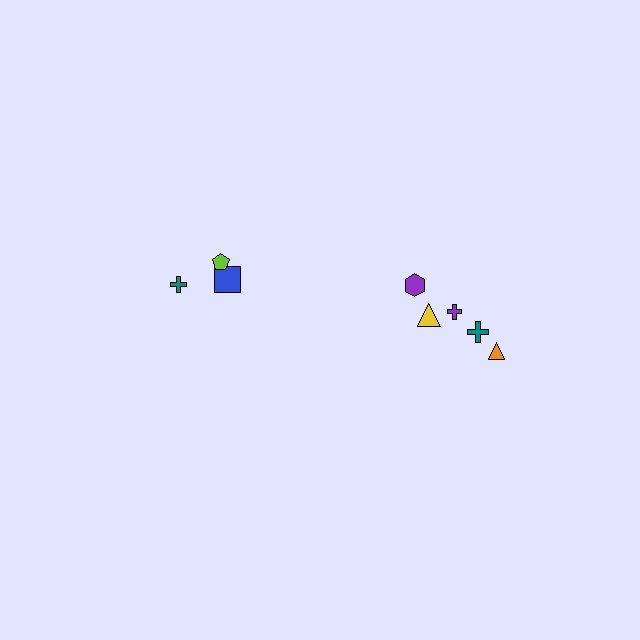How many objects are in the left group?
There are 3 objects.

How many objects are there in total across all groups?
There are 8 objects.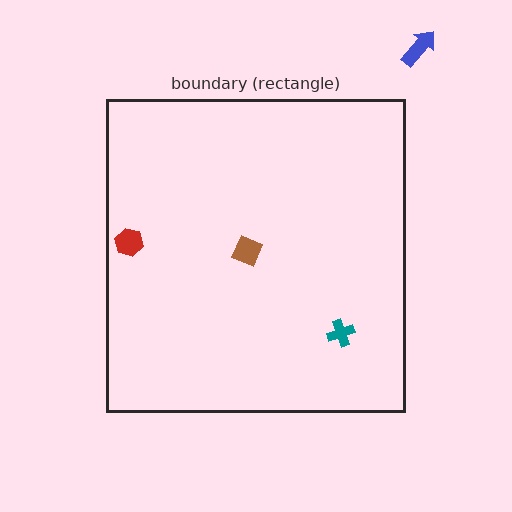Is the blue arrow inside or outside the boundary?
Outside.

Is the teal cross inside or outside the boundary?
Inside.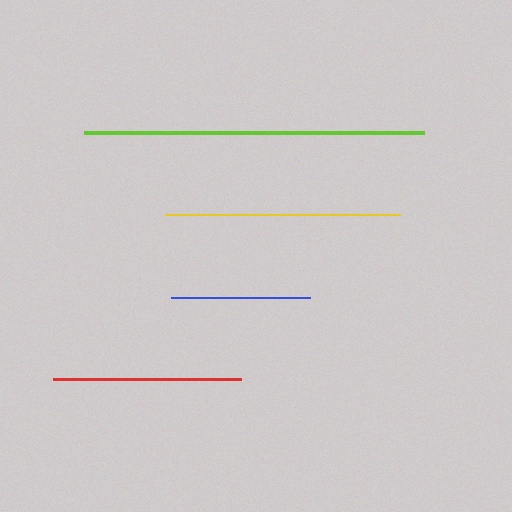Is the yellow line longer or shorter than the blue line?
The yellow line is longer than the blue line.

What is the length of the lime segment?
The lime segment is approximately 340 pixels long.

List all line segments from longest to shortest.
From longest to shortest: lime, yellow, red, blue.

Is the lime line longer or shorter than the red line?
The lime line is longer than the red line.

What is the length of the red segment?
The red segment is approximately 187 pixels long.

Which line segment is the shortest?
The blue line is the shortest at approximately 139 pixels.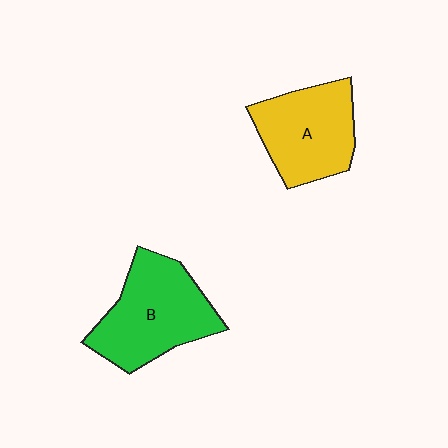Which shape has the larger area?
Shape B (green).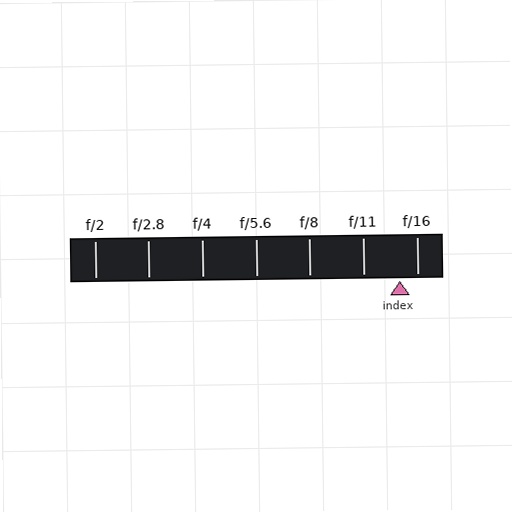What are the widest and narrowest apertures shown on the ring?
The widest aperture shown is f/2 and the narrowest is f/16.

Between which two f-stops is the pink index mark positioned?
The index mark is between f/11 and f/16.